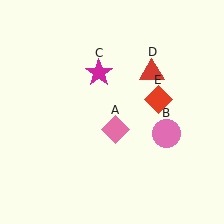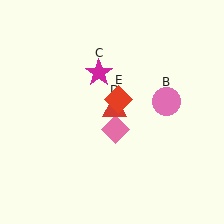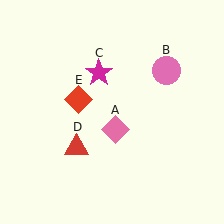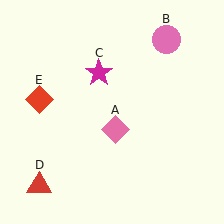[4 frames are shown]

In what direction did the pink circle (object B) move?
The pink circle (object B) moved up.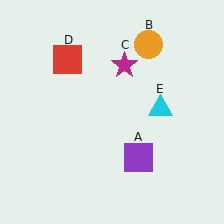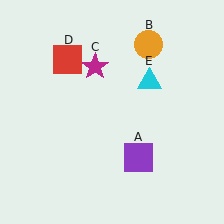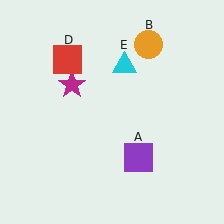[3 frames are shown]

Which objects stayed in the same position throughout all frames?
Purple square (object A) and orange circle (object B) and red square (object D) remained stationary.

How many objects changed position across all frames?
2 objects changed position: magenta star (object C), cyan triangle (object E).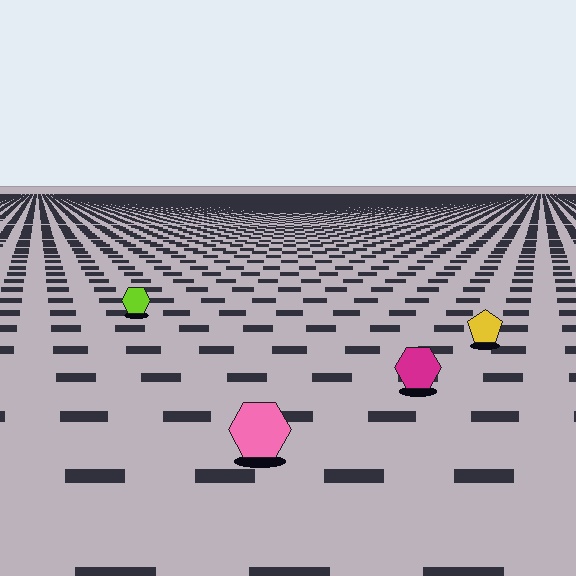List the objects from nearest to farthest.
From nearest to farthest: the pink hexagon, the magenta hexagon, the yellow pentagon, the lime hexagon.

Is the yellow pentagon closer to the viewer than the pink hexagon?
No. The pink hexagon is closer — you can tell from the texture gradient: the ground texture is coarser near it.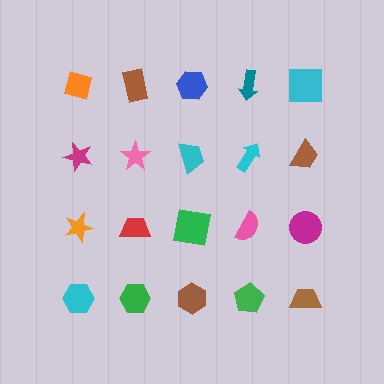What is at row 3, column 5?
A magenta circle.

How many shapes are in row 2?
5 shapes.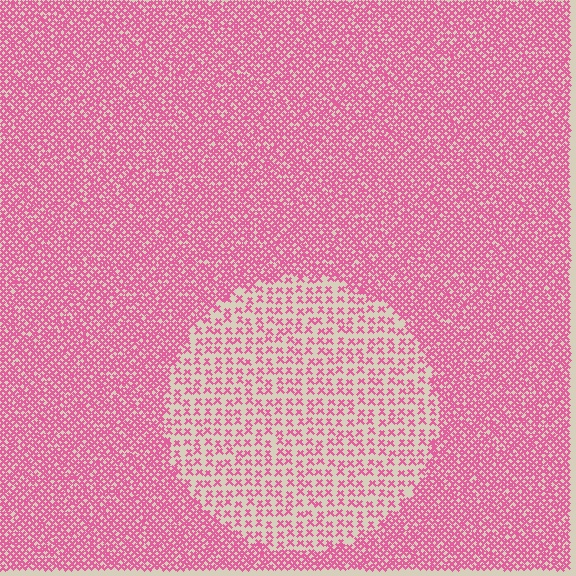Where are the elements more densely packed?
The elements are more densely packed outside the circle boundary.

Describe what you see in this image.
The image contains small pink elements arranged at two different densities. A circle-shaped region is visible where the elements are less densely packed than the surrounding area.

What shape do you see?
I see a circle.